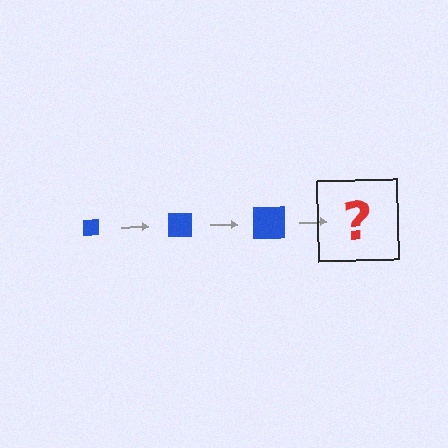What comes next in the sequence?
The next element should be a blue square, larger than the previous one.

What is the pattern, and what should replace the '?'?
The pattern is that the square gets progressively larger each step. The '?' should be a blue square, larger than the previous one.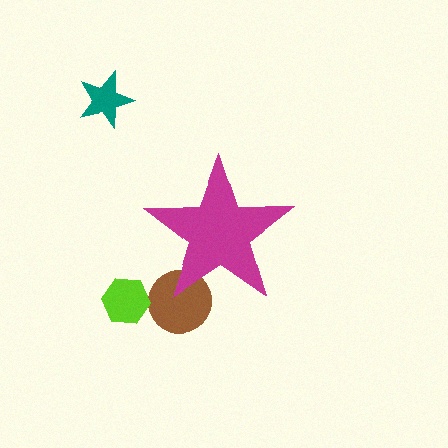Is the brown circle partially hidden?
Yes, the brown circle is partially hidden behind the magenta star.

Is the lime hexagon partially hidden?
No, the lime hexagon is fully visible.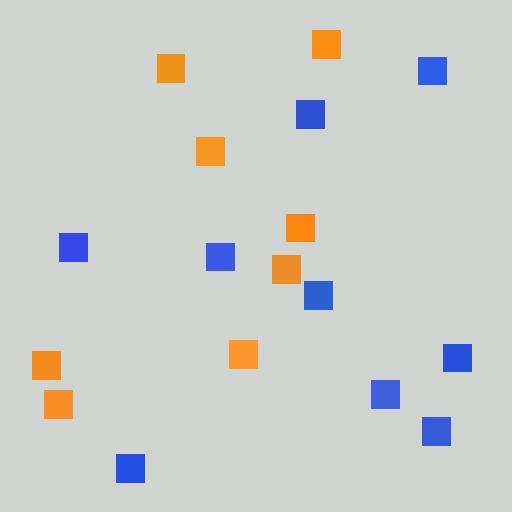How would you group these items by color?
There are 2 groups: one group of orange squares (8) and one group of blue squares (9).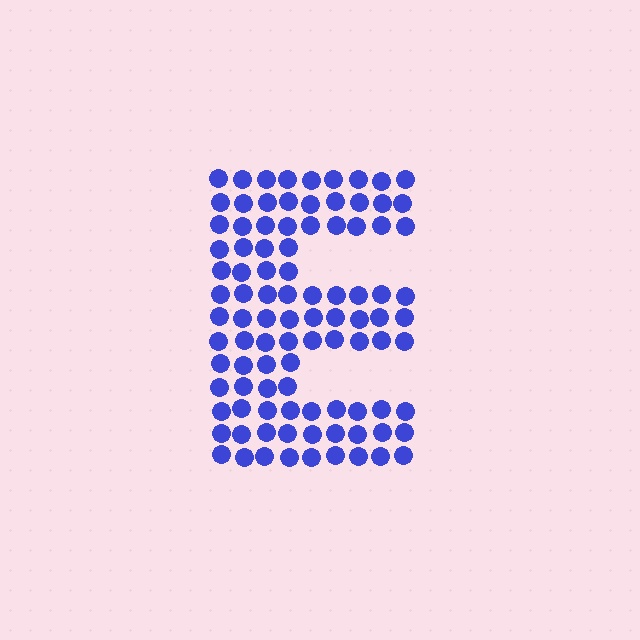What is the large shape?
The large shape is the letter E.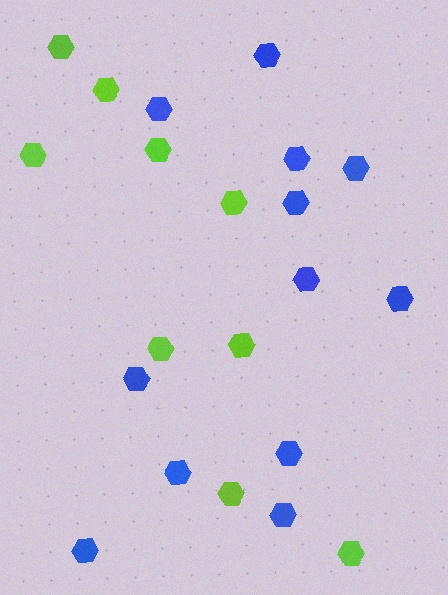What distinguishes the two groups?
There are 2 groups: one group of blue hexagons (12) and one group of lime hexagons (9).